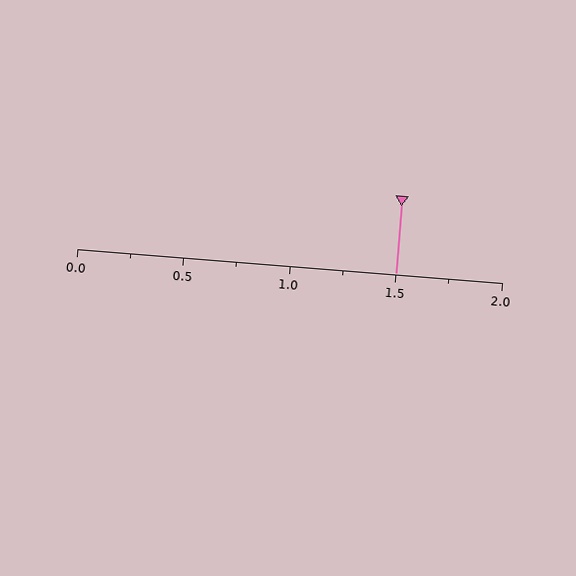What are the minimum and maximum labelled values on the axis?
The axis runs from 0.0 to 2.0.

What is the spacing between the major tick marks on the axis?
The major ticks are spaced 0.5 apart.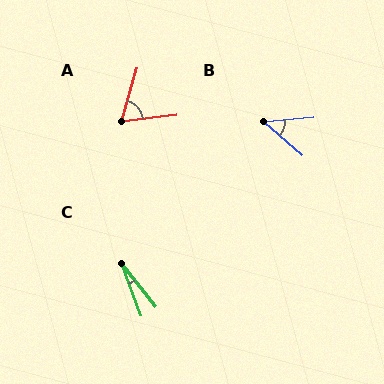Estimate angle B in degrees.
Approximately 46 degrees.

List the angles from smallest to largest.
C (18°), B (46°), A (67°).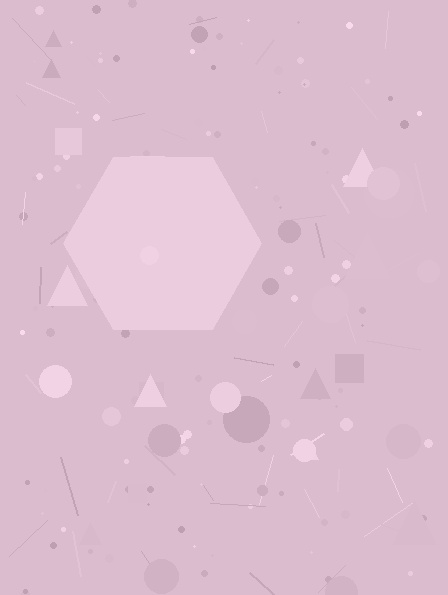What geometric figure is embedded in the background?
A hexagon is embedded in the background.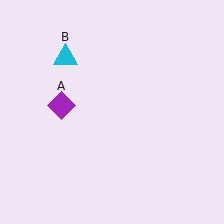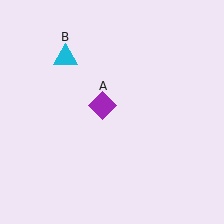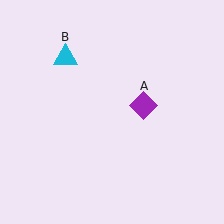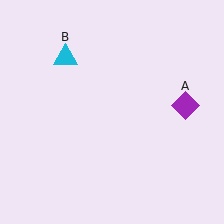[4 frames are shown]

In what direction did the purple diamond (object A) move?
The purple diamond (object A) moved right.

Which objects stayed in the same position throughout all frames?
Cyan triangle (object B) remained stationary.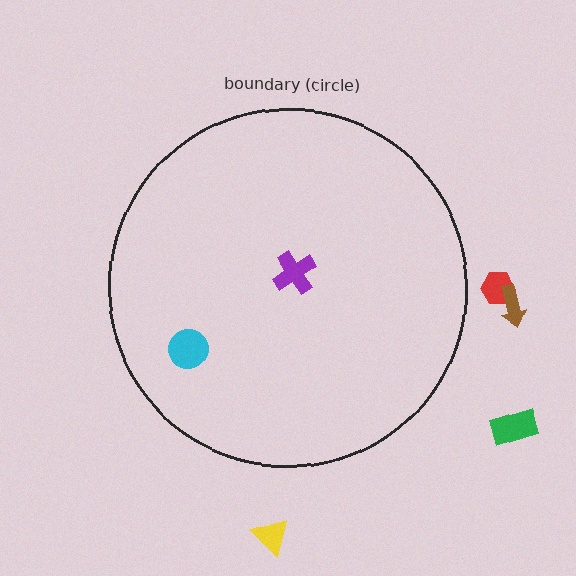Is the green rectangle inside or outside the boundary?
Outside.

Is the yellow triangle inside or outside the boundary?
Outside.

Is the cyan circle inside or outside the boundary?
Inside.